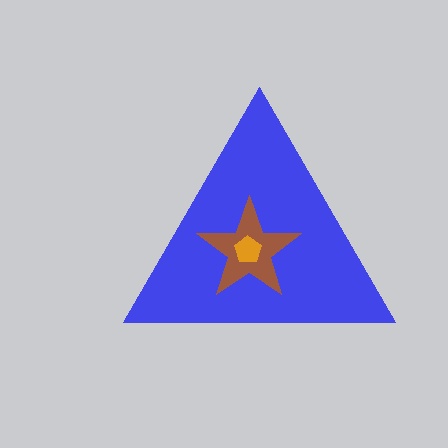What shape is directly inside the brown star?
The orange pentagon.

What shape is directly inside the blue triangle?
The brown star.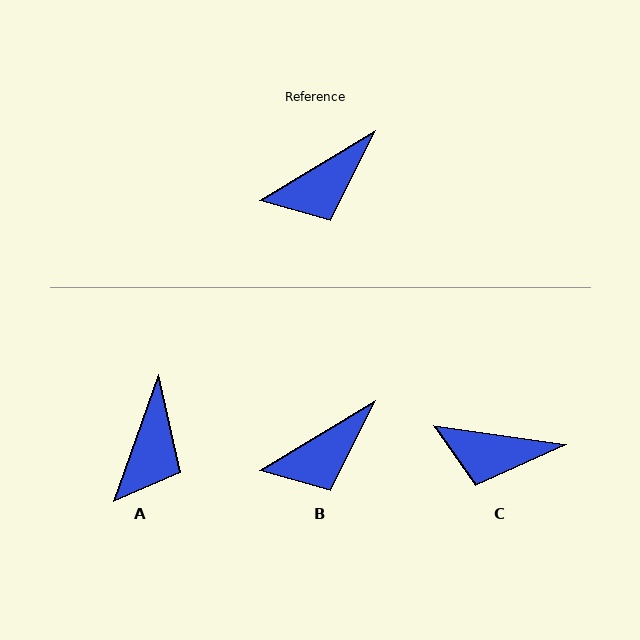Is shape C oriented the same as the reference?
No, it is off by about 39 degrees.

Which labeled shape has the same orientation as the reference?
B.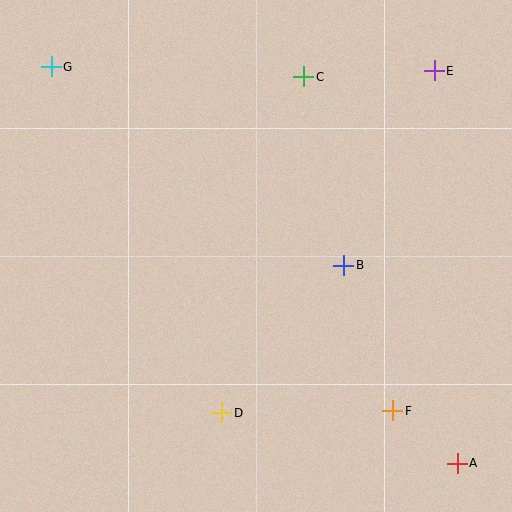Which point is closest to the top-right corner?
Point E is closest to the top-right corner.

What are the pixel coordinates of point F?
Point F is at (393, 411).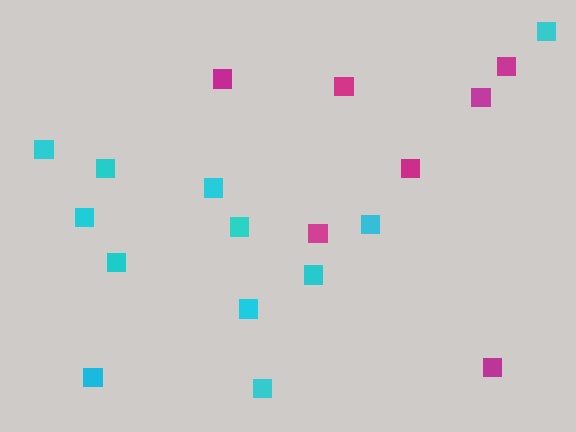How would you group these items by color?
There are 2 groups: one group of magenta squares (7) and one group of cyan squares (12).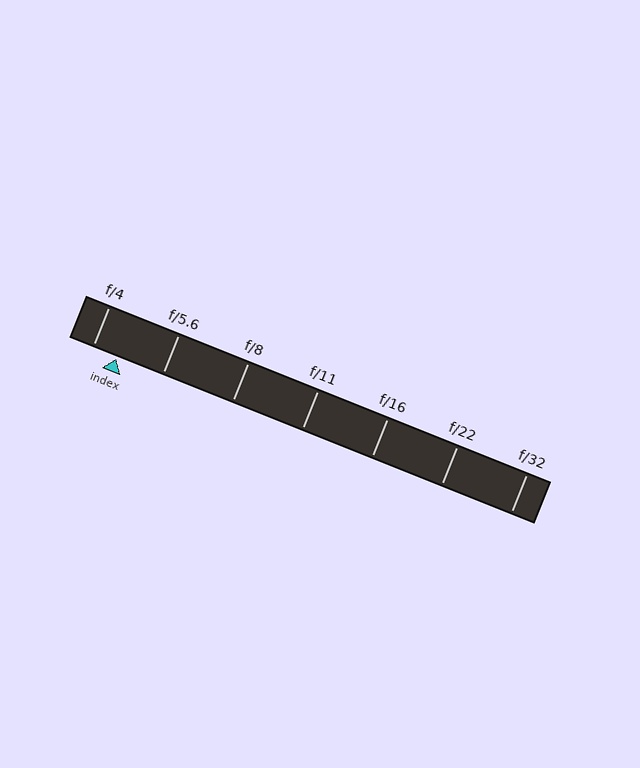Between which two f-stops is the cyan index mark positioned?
The index mark is between f/4 and f/5.6.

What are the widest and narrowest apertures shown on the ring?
The widest aperture shown is f/4 and the narrowest is f/32.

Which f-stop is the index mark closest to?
The index mark is closest to f/4.